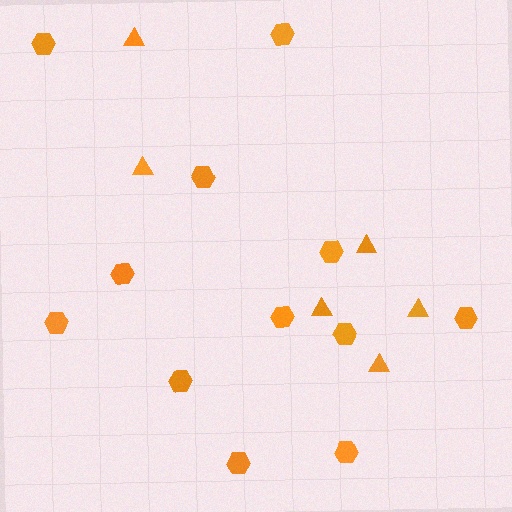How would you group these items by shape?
There are 2 groups: one group of hexagons (12) and one group of triangles (6).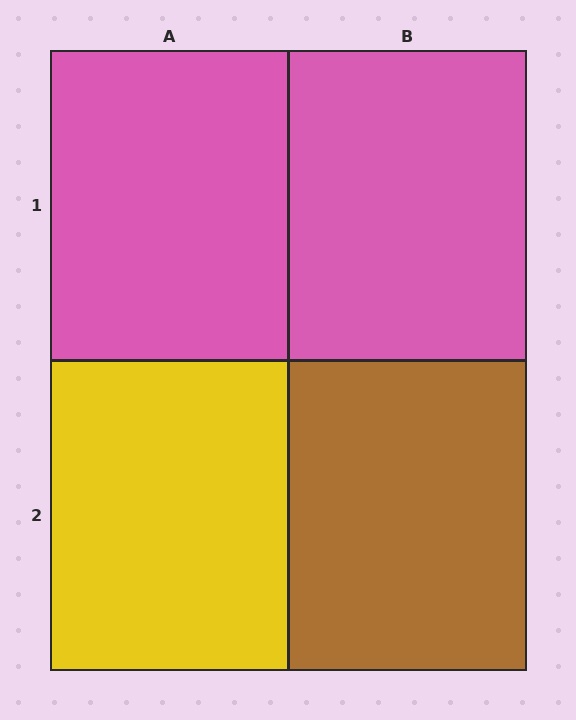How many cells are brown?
1 cell is brown.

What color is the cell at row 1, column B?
Pink.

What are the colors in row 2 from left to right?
Yellow, brown.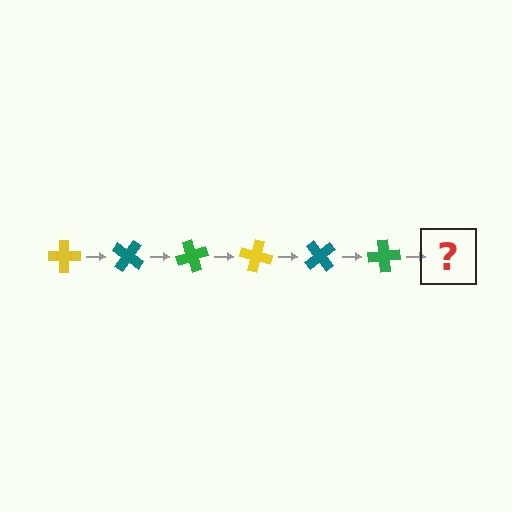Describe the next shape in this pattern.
It should be a yellow cross, rotated 210 degrees from the start.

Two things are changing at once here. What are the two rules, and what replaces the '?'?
The two rules are that it rotates 35 degrees each step and the color cycles through yellow, teal, and green. The '?' should be a yellow cross, rotated 210 degrees from the start.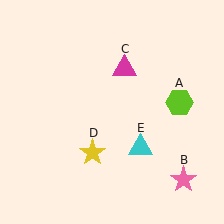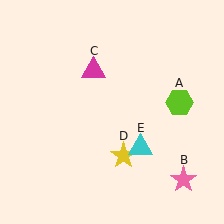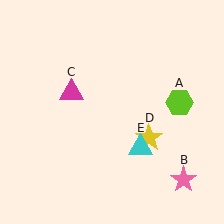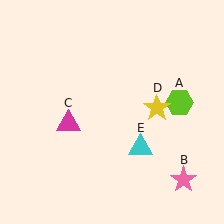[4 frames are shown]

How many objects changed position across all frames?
2 objects changed position: magenta triangle (object C), yellow star (object D).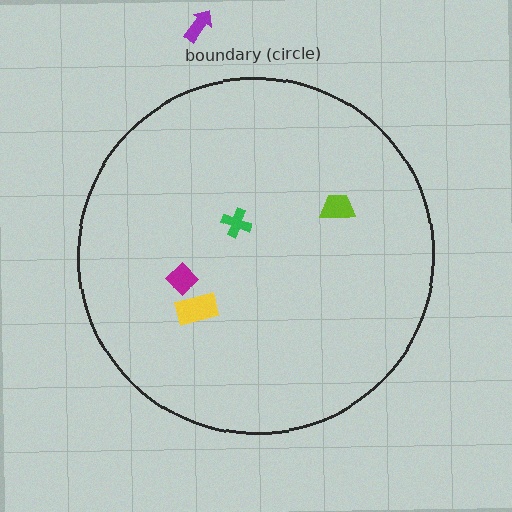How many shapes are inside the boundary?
4 inside, 1 outside.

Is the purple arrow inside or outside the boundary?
Outside.